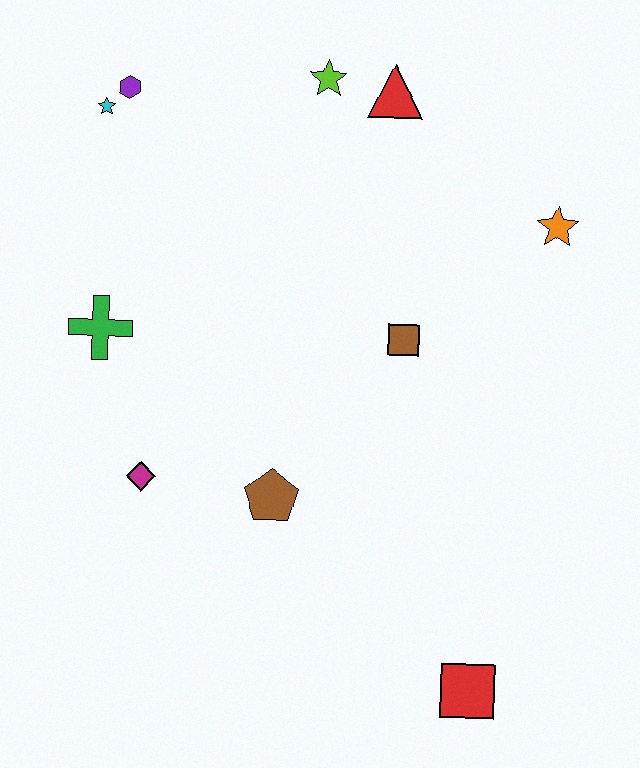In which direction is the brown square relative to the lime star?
The brown square is below the lime star.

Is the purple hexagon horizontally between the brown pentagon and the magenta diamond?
No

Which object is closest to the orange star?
The brown square is closest to the orange star.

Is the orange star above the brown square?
Yes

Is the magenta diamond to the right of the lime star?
No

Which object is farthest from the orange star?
The magenta diamond is farthest from the orange star.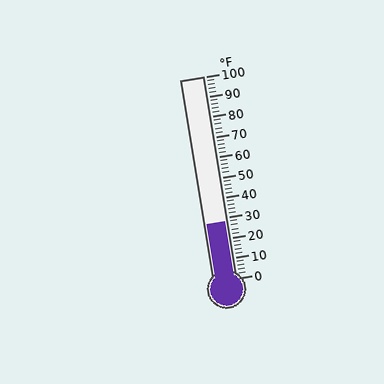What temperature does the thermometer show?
The thermometer shows approximately 28°F.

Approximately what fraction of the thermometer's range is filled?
The thermometer is filled to approximately 30% of its range.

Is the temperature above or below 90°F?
The temperature is below 90°F.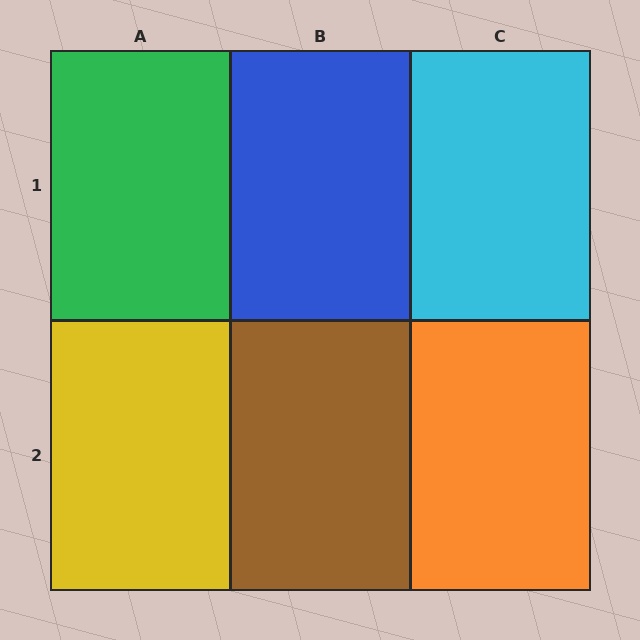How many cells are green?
1 cell is green.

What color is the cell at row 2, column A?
Yellow.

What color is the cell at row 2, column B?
Brown.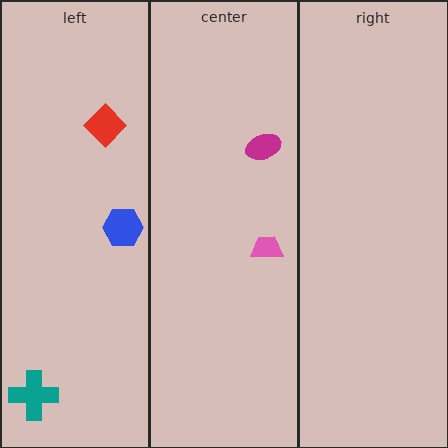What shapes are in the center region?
The pink trapezoid, the magenta ellipse.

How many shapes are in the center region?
2.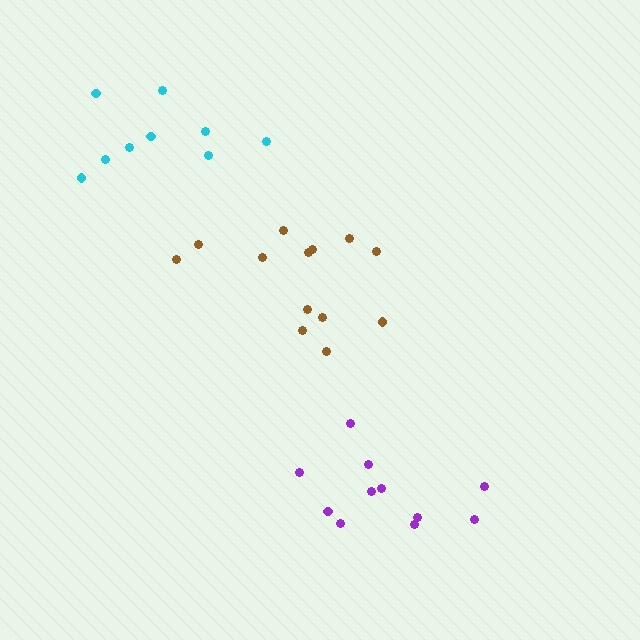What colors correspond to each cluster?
The clusters are colored: brown, purple, cyan.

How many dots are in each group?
Group 1: 13 dots, Group 2: 11 dots, Group 3: 9 dots (33 total).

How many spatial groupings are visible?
There are 3 spatial groupings.